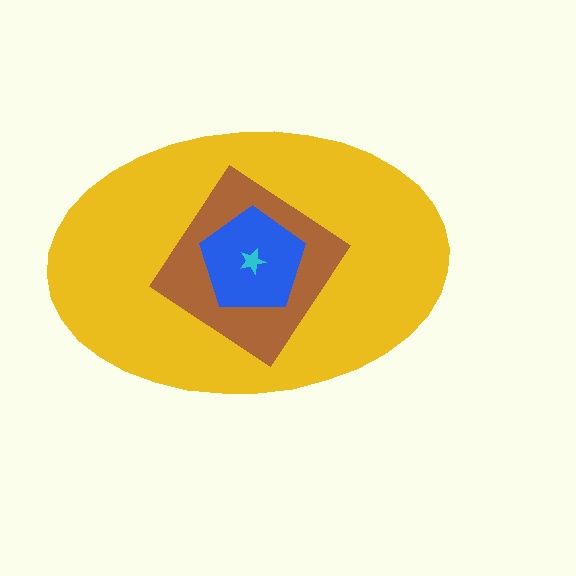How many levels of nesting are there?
4.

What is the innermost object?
The cyan star.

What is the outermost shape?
The yellow ellipse.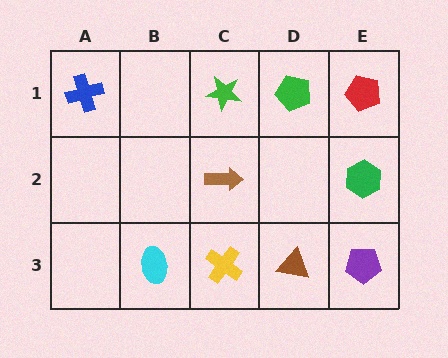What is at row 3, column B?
A cyan ellipse.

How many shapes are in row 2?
2 shapes.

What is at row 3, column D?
A brown triangle.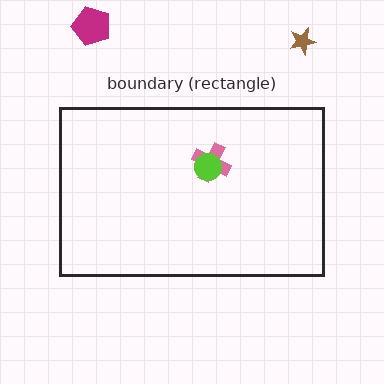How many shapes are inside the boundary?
2 inside, 2 outside.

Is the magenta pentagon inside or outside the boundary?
Outside.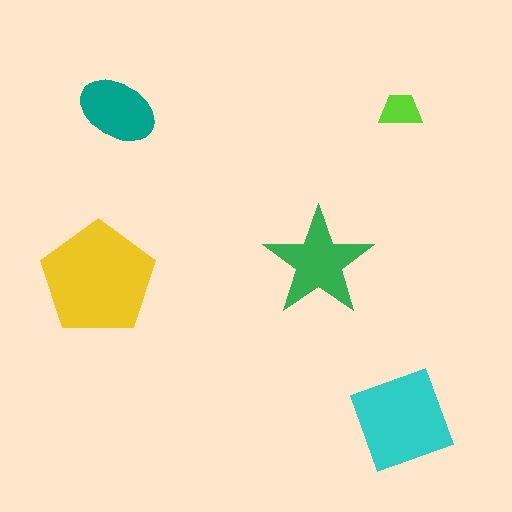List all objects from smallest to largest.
The lime trapezoid, the teal ellipse, the green star, the cyan diamond, the yellow pentagon.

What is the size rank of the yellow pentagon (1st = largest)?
1st.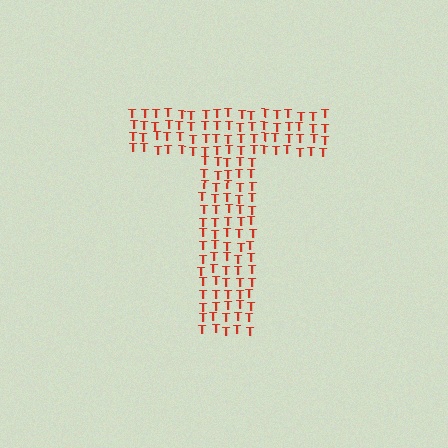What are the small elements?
The small elements are letter T's.